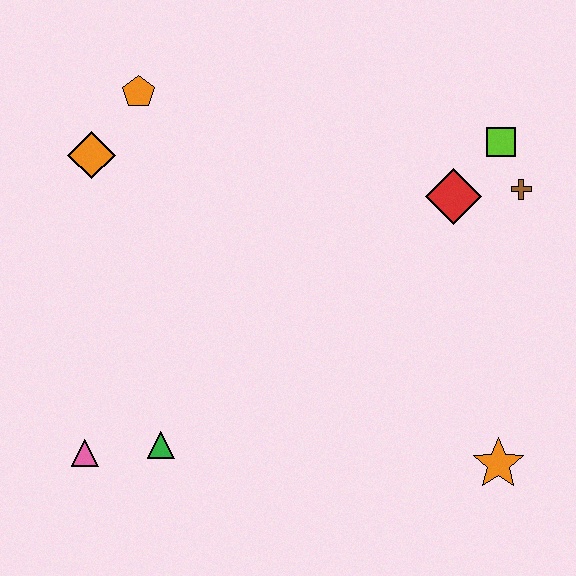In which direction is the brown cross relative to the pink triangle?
The brown cross is to the right of the pink triangle.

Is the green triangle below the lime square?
Yes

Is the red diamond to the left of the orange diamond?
No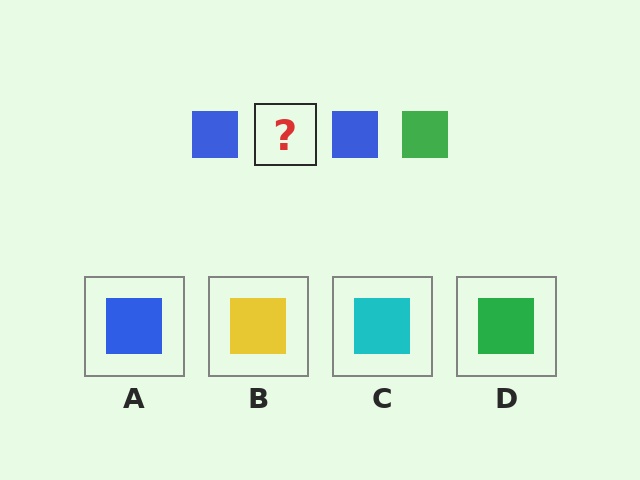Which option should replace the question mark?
Option D.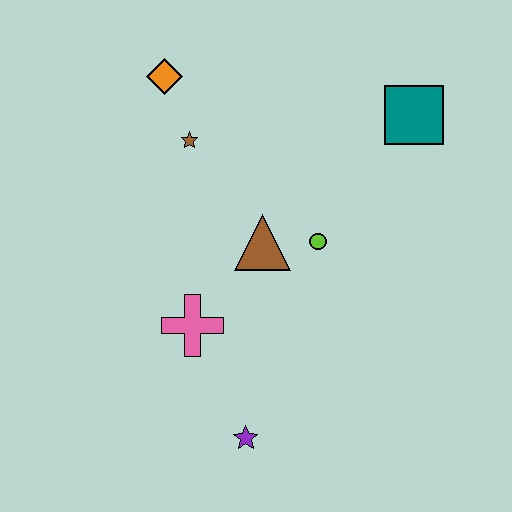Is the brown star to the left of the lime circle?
Yes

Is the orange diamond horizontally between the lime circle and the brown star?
No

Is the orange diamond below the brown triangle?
No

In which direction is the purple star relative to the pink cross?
The purple star is below the pink cross.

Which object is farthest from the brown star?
The purple star is farthest from the brown star.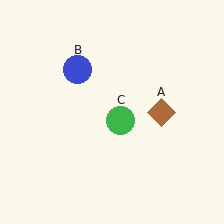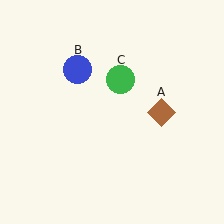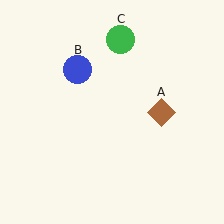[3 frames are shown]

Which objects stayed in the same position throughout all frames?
Brown diamond (object A) and blue circle (object B) remained stationary.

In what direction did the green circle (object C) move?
The green circle (object C) moved up.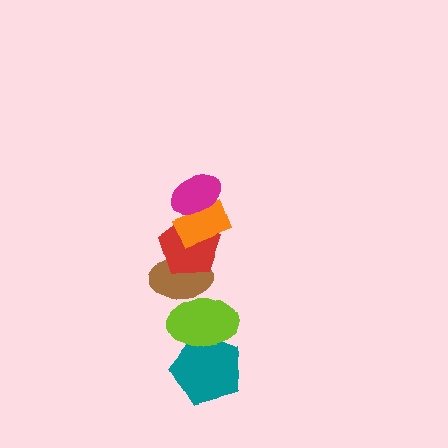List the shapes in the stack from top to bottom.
From top to bottom: the magenta ellipse, the orange rectangle, the red pentagon, the brown ellipse, the lime ellipse, the teal pentagon.